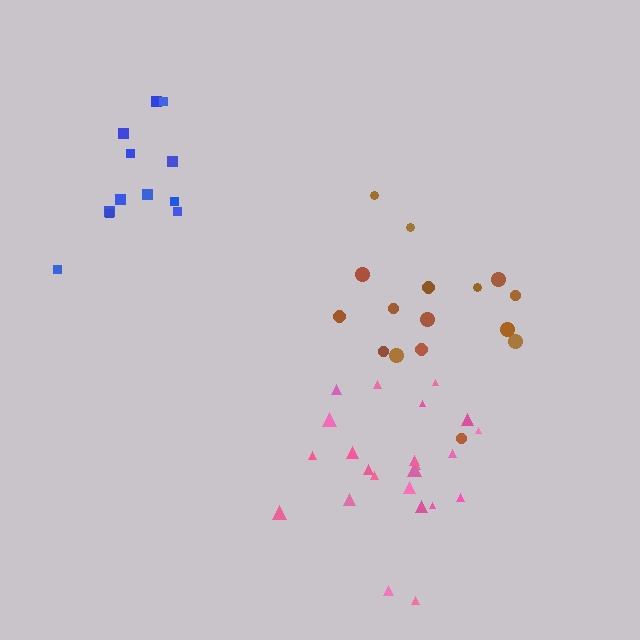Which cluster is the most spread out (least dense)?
Brown.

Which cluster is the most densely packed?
Blue.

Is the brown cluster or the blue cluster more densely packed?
Blue.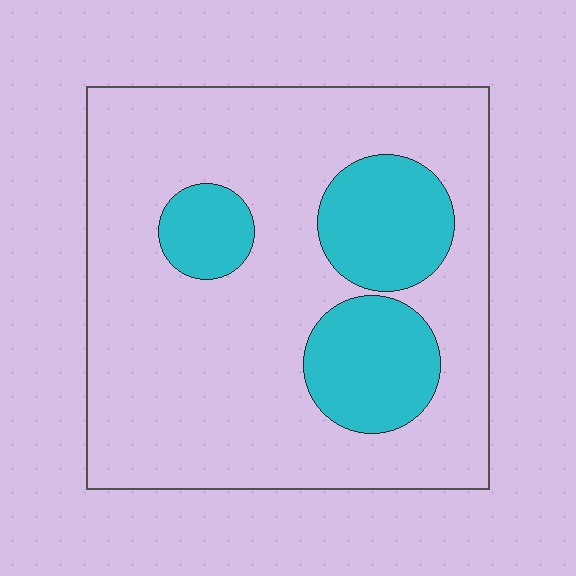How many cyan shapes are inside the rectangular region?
3.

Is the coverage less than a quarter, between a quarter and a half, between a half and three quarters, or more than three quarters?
Less than a quarter.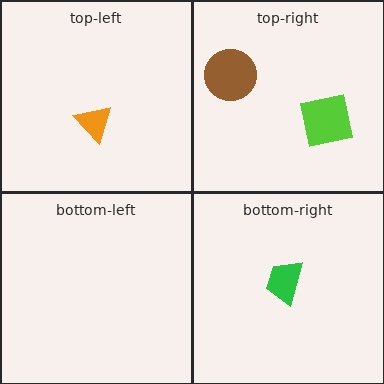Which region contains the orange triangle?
The top-left region.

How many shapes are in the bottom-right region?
1.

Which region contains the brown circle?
The top-right region.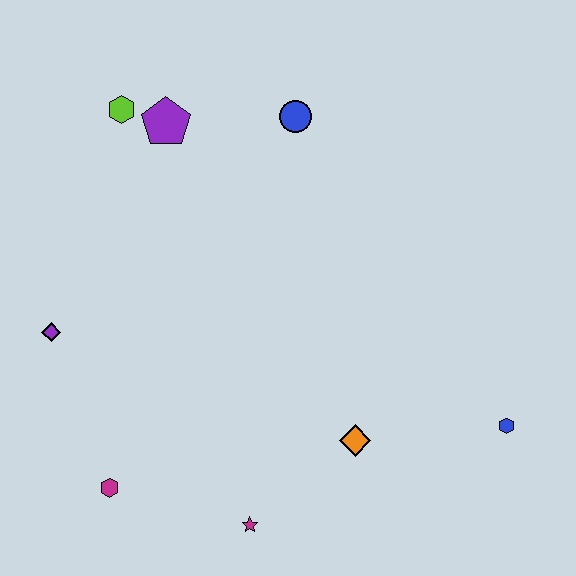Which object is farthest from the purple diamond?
The blue hexagon is farthest from the purple diamond.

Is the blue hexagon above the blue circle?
No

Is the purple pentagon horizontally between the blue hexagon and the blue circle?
No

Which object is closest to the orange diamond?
The magenta star is closest to the orange diamond.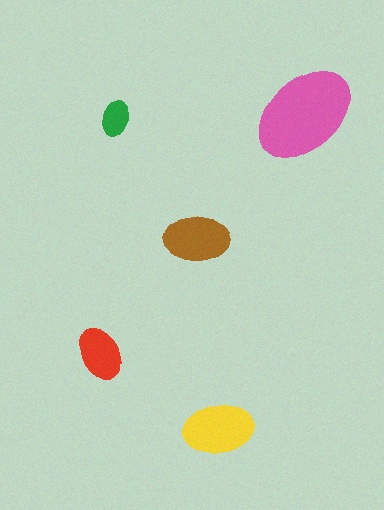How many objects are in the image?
There are 5 objects in the image.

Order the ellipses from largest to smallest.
the pink one, the yellow one, the brown one, the red one, the green one.